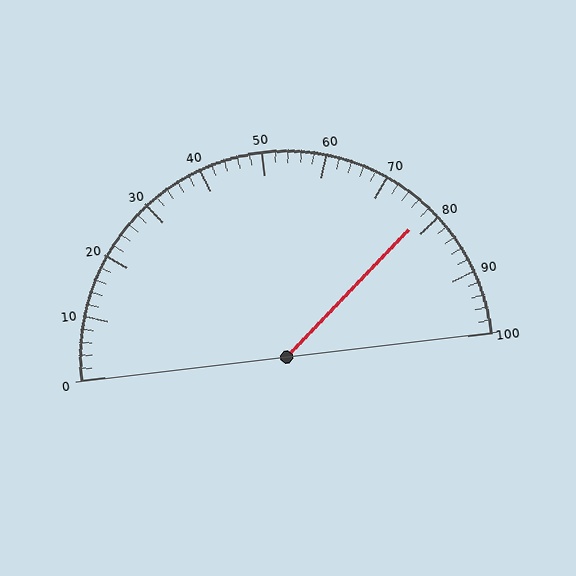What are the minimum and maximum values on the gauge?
The gauge ranges from 0 to 100.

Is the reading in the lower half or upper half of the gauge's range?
The reading is in the upper half of the range (0 to 100).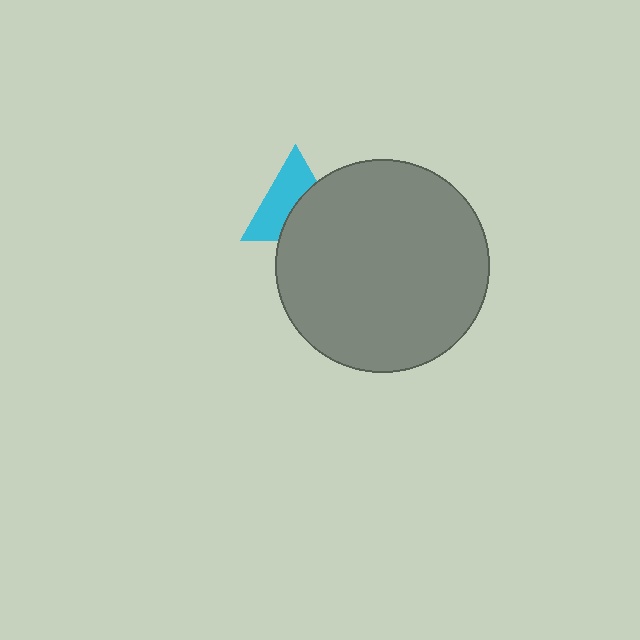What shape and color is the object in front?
The object in front is a gray circle.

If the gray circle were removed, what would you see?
You would see the complete cyan triangle.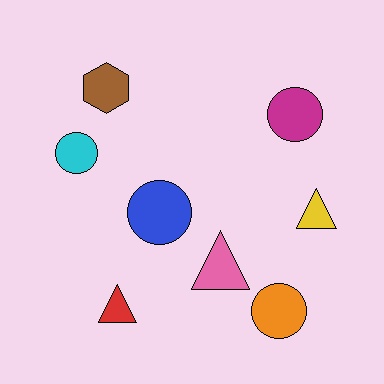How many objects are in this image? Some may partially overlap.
There are 8 objects.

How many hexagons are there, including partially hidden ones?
There is 1 hexagon.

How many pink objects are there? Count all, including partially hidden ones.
There is 1 pink object.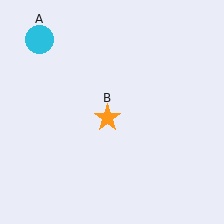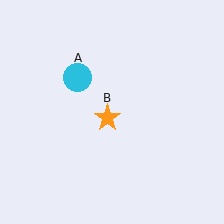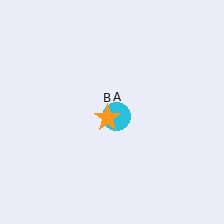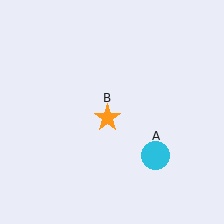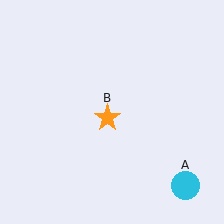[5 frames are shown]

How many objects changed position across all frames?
1 object changed position: cyan circle (object A).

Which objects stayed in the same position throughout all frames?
Orange star (object B) remained stationary.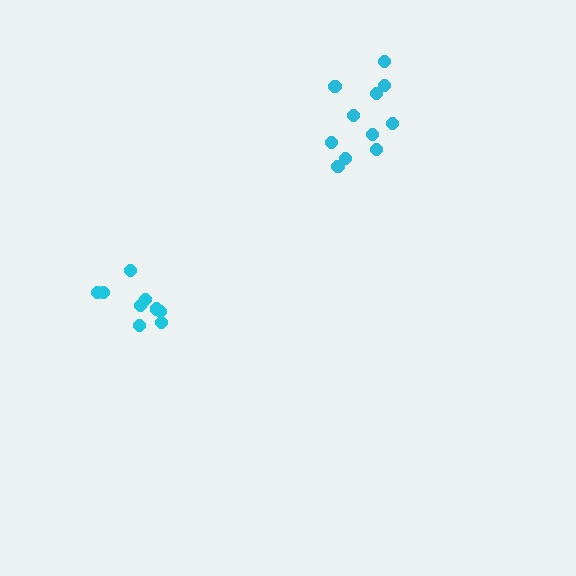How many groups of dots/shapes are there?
There are 2 groups.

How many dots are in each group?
Group 1: 9 dots, Group 2: 11 dots (20 total).